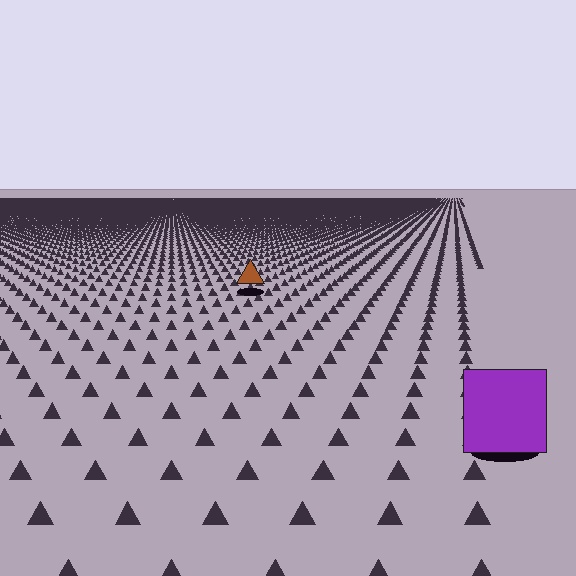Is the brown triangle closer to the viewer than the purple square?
No. The purple square is closer — you can tell from the texture gradient: the ground texture is coarser near it.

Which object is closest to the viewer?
The purple square is closest. The texture marks near it are larger and more spread out.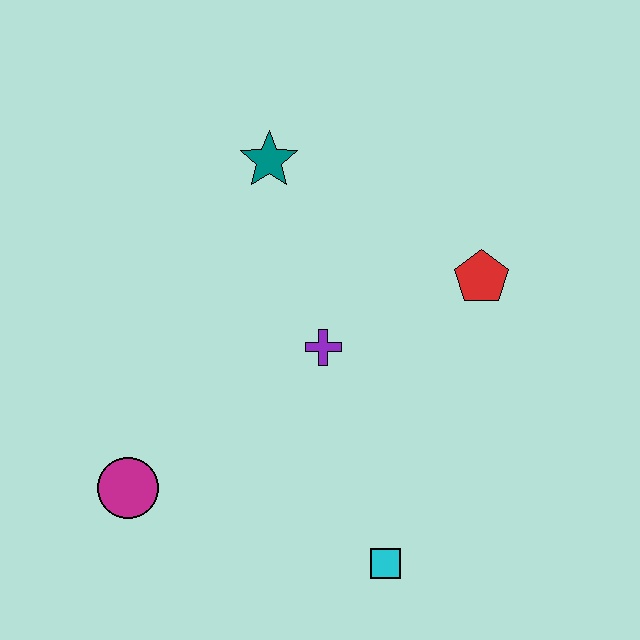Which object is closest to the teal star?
The purple cross is closest to the teal star.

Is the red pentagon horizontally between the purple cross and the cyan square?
No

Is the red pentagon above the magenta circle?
Yes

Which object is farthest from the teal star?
The cyan square is farthest from the teal star.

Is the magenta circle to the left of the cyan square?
Yes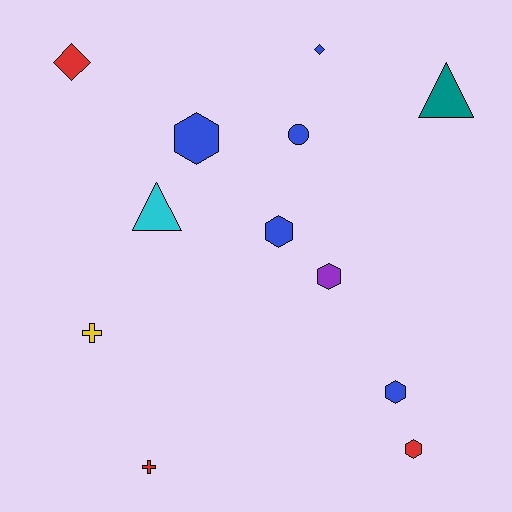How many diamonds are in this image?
There are 2 diamonds.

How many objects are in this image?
There are 12 objects.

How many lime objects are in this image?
There are no lime objects.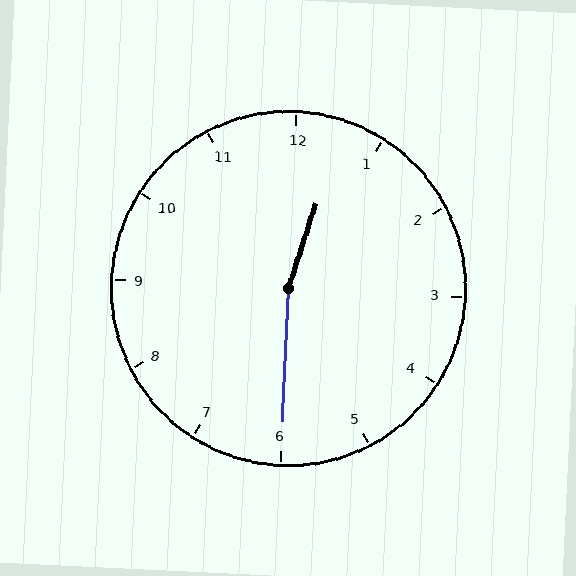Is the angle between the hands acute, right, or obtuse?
It is obtuse.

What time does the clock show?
12:30.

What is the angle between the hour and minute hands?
Approximately 165 degrees.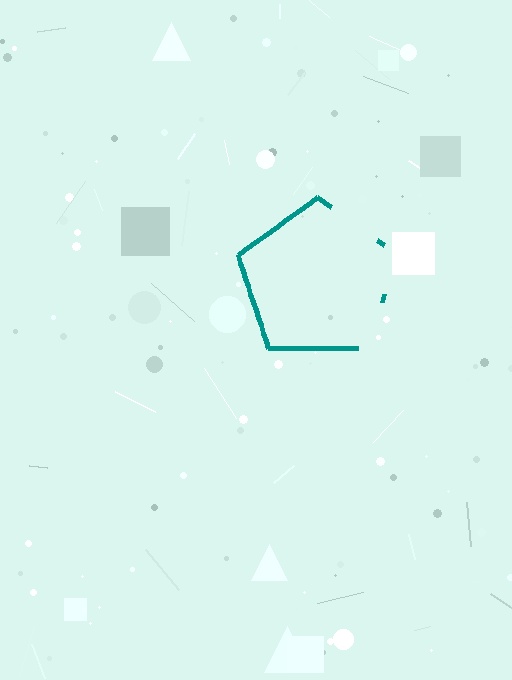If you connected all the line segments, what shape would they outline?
They would outline a pentagon.